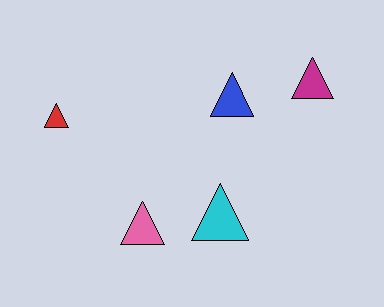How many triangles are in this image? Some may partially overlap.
There are 5 triangles.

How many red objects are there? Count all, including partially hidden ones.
There is 1 red object.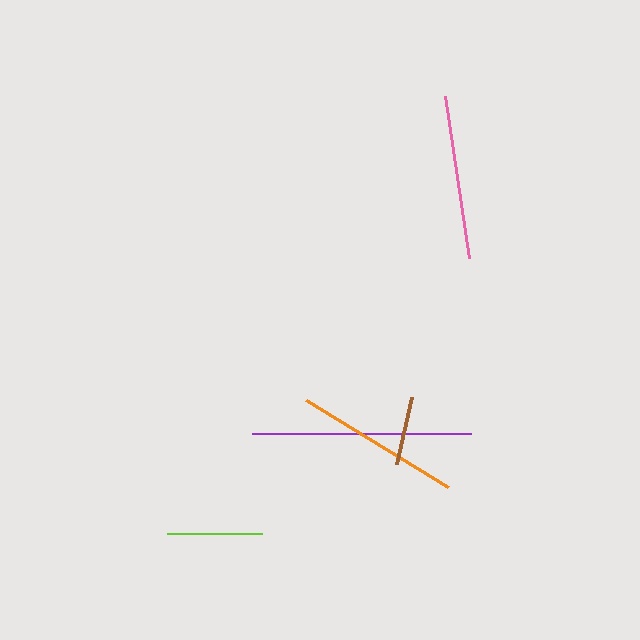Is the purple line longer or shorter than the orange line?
The purple line is longer than the orange line.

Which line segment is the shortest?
The brown line is the shortest at approximately 69 pixels.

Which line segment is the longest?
The purple line is the longest at approximately 219 pixels.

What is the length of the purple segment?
The purple segment is approximately 219 pixels long.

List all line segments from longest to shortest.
From longest to shortest: purple, orange, pink, lime, brown.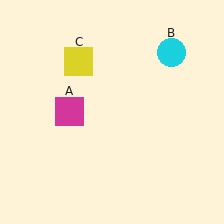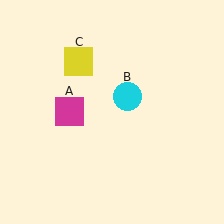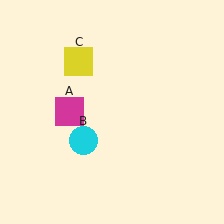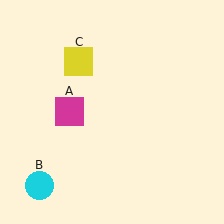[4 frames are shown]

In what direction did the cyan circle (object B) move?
The cyan circle (object B) moved down and to the left.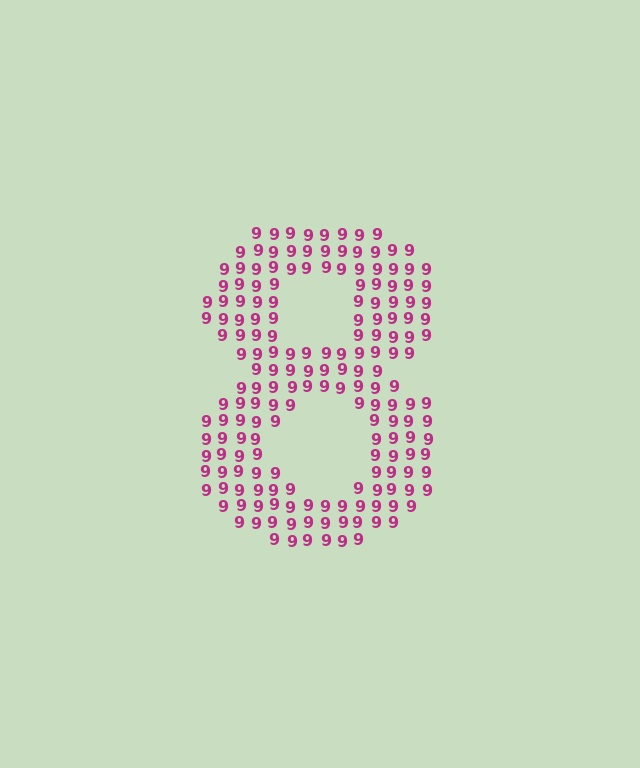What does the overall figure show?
The overall figure shows the digit 8.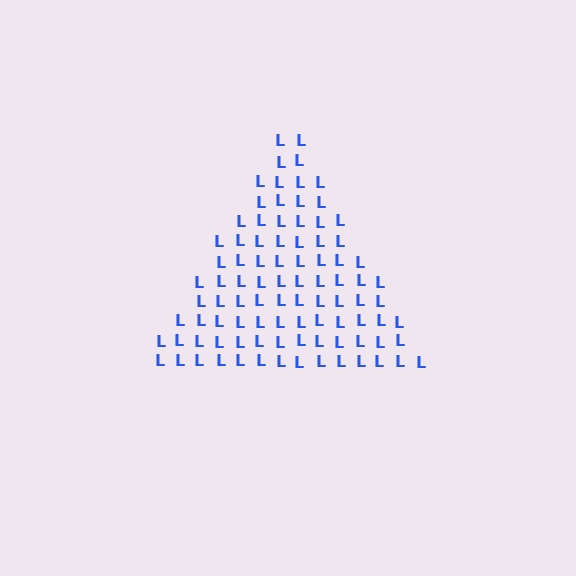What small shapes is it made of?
It is made of small letter L's.